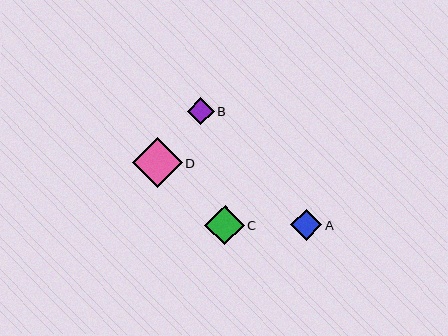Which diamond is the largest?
Diamond D is the largest with a size of approximately 49 pixels.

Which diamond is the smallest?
Diamond B is the smallest with a size of approximately 27 pixels.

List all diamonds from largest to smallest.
From largest to smallest: D, C, A, B.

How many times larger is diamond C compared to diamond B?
Diamond C is approximately 1.5 times the size of diamond B.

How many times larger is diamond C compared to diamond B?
Diamond C is approximately 1.5 times the size of diamond B.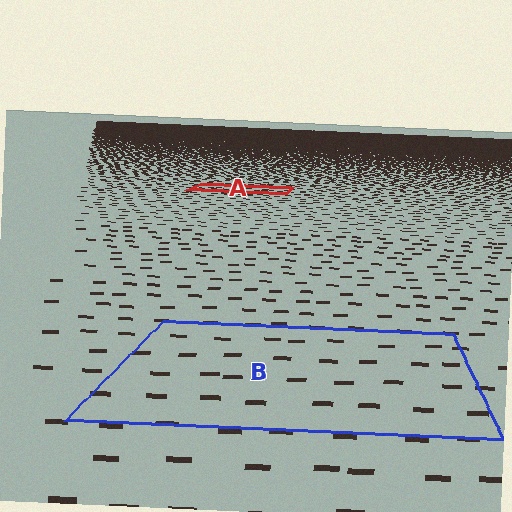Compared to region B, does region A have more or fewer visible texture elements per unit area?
Region A has more texture elements per unit area — they are packed more densely because it is farther away.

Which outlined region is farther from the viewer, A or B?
Region A is farther from the viewer — the texture elements inside it appear smaller and more densely packed.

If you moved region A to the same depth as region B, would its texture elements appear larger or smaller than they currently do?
They would appear larger. At a closer depth, the same texture elements are projected at a bigger on-screen size.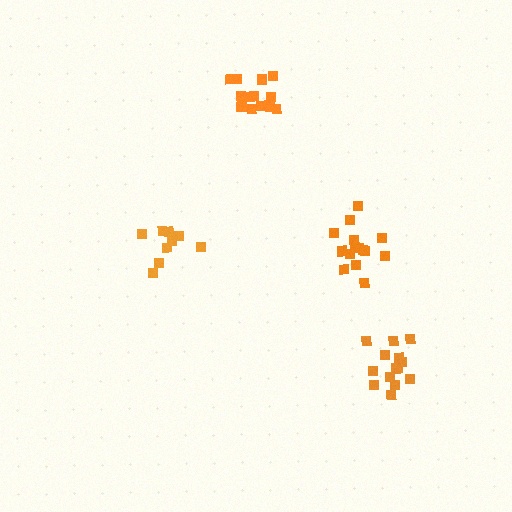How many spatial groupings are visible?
There are 4 spatial groupings.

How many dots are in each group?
Group 1: 9 dots, Group 2: 15 dots, Group 3: 14 dots, Group 4: 15 dots (53 total).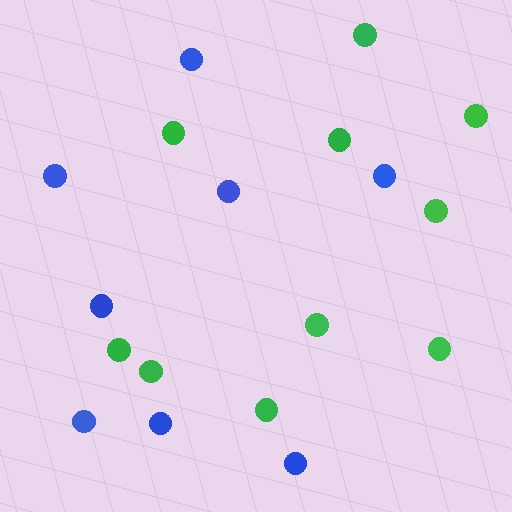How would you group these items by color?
There are 2 groups: one group of green circles (10) and one group of blue circles (8).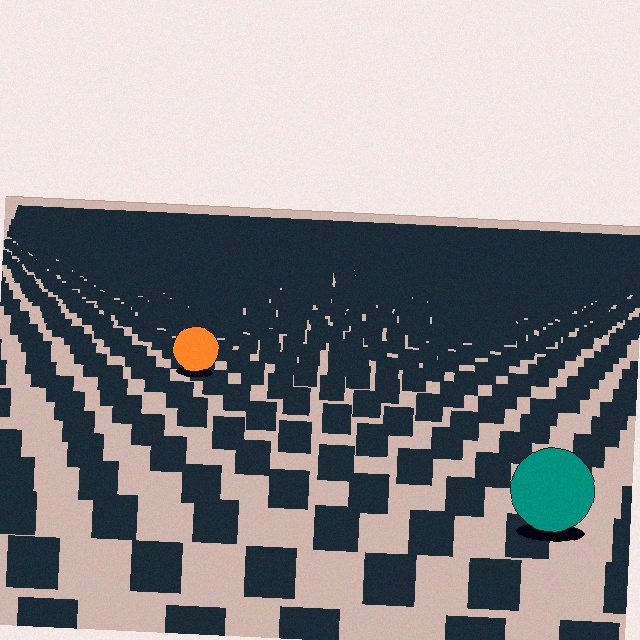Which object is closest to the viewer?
The teal circle is closest. The texture marks near it are larger and more spread out.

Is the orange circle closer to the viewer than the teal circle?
No. The teal circle is closer — you can tell from the texture gradient: the ground texture is coarser near it.